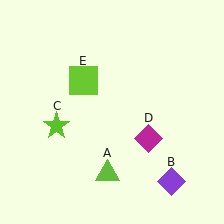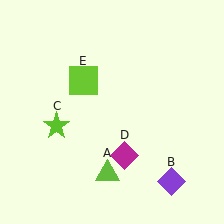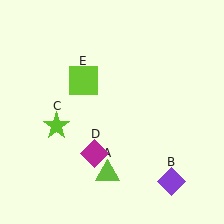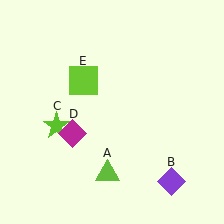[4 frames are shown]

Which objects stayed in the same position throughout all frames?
Lime triangle (object A) and purple diamond (object B) and lime star (object C) and lime square (object E) remained stationary.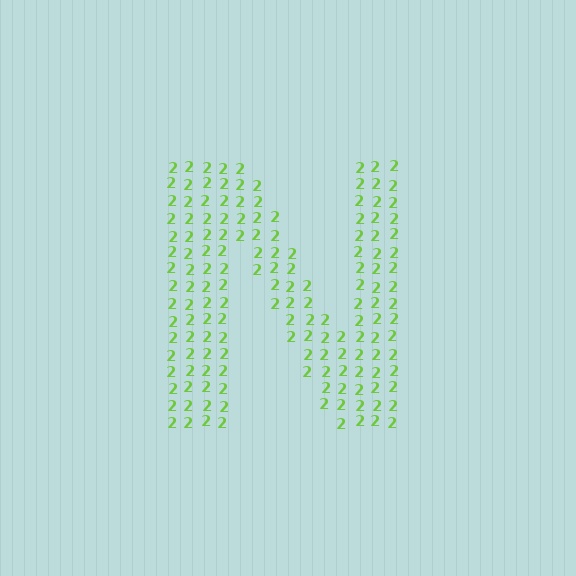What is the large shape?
The large shape is the letter N.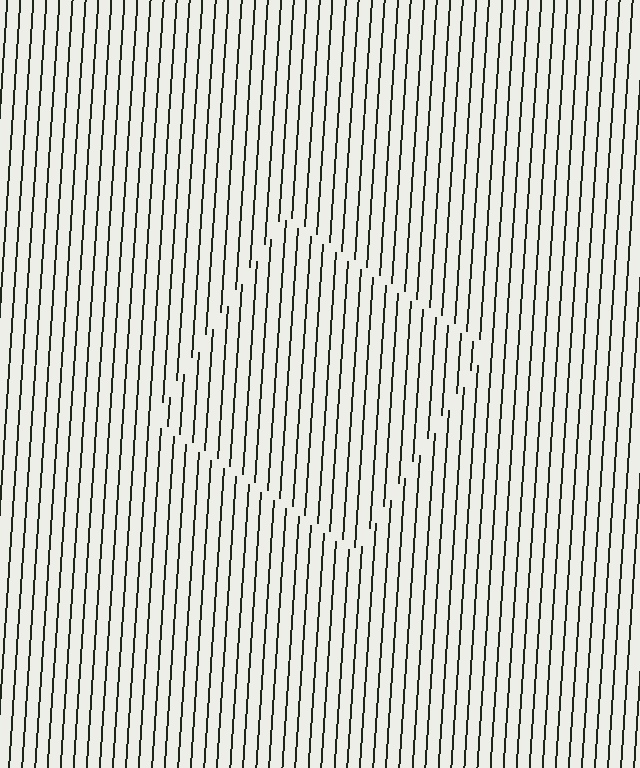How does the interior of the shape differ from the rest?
The interior of the shape contains the same grating, shifted by half a period — the contour is defined by the phase discontinuity where line-ends from the inner and outer gratings abut.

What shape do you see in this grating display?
An illusory square. The interior of the shape contains the same grating, shifted by half a period — the contour is defined by the phase discontinuity where line-ends from the inner and outer gratings abut.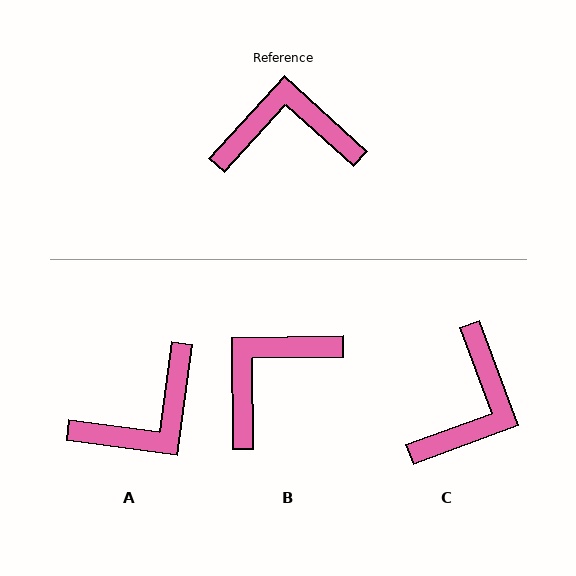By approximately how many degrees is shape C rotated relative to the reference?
Approximately 117 degrees clockwise.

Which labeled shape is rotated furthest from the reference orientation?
A, about 145 degrees away.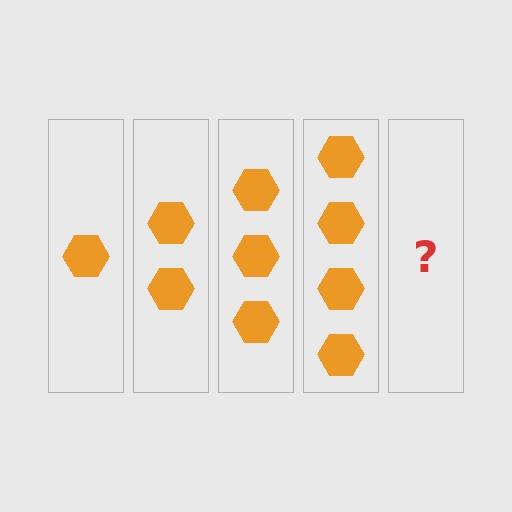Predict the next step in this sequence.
The next step is 5 hexagons.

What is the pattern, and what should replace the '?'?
The pattern is that each step adds one more hexagon. The '?' should be 5 hexagons.